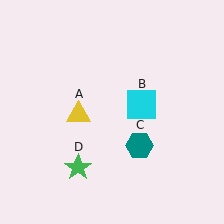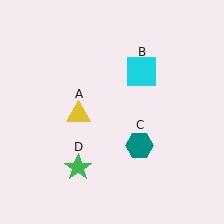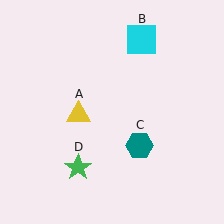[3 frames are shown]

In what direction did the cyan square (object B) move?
The cyan square (object B) moved up.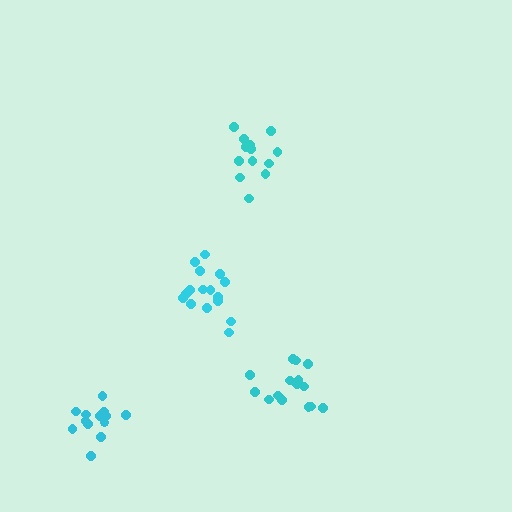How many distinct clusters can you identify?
There are 4 distinct clusters.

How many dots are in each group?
Group 1: 15 dots, Group 2: 13 dots, Group 3: 16 dots, Group 4: 13 dots (57 total).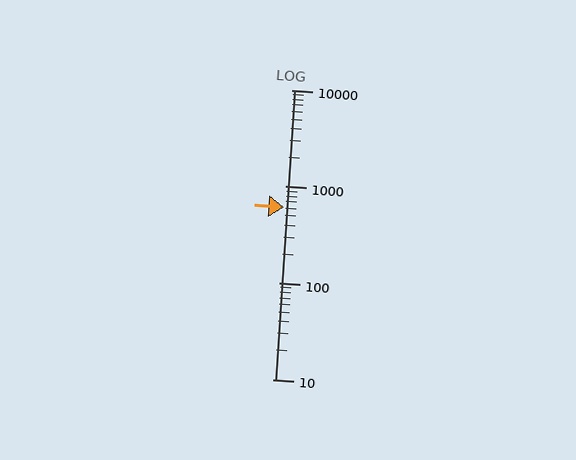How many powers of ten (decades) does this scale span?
The scale spans 3 decades, from 10 to 10000.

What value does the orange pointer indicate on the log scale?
The pointer indicates approximately 610.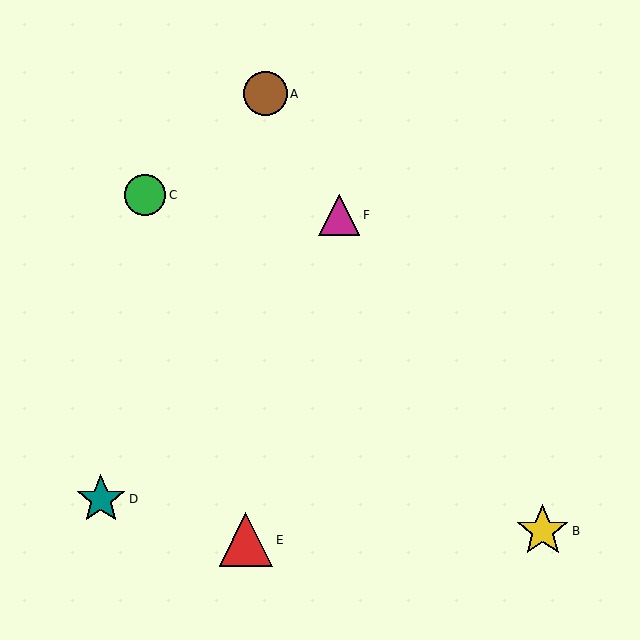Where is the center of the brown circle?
The center of the brown circle is at (266, 94).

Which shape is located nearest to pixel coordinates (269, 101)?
The brown circle (labeled A) at (266, 94) is nearest to that location.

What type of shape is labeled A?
Shape A is a brown circle.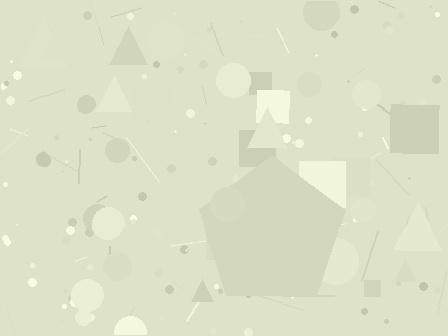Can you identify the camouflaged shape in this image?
The camouflaged shape is a pentagon.